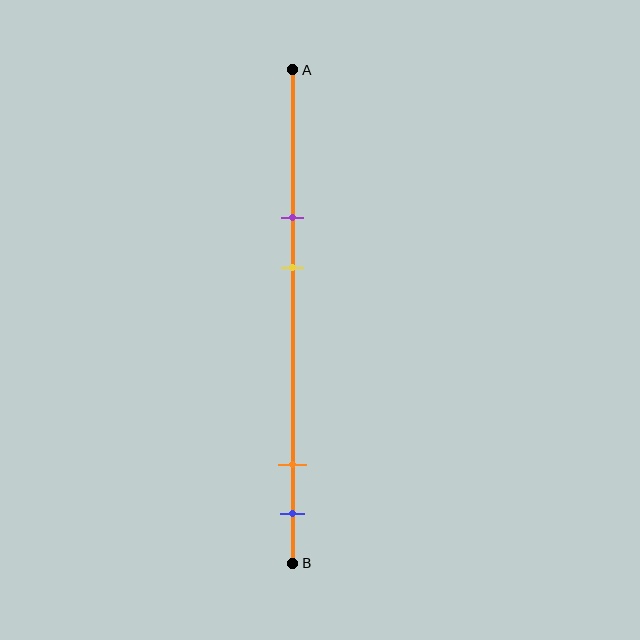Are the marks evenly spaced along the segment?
No, the marks are not evenly spaced.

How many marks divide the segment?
There are 4 marks dividing the segment.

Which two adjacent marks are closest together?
The orange and blue marks are the closest adjacent pair.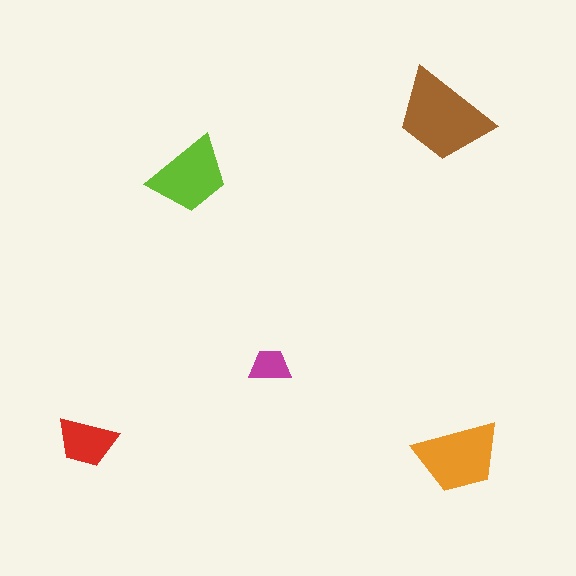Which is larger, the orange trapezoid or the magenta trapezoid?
The orange one.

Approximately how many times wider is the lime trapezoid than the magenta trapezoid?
About 2 times wider.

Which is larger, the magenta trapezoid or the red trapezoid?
The red one.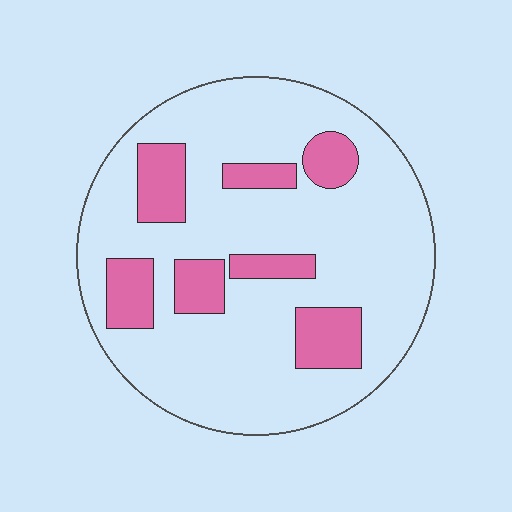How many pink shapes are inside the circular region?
7.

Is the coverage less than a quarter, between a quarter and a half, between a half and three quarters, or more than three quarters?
Less than a quarter.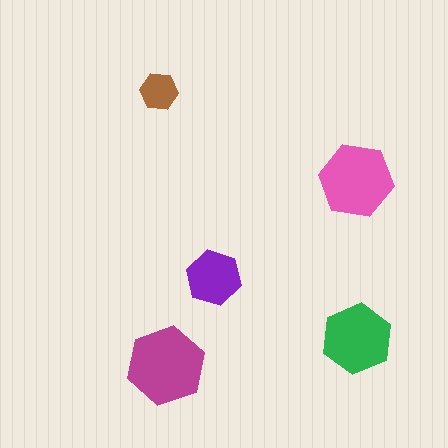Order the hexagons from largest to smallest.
the magenta one, the pink one, the green one, the purple one, the brown one.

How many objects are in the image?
There are 5 objects in the image.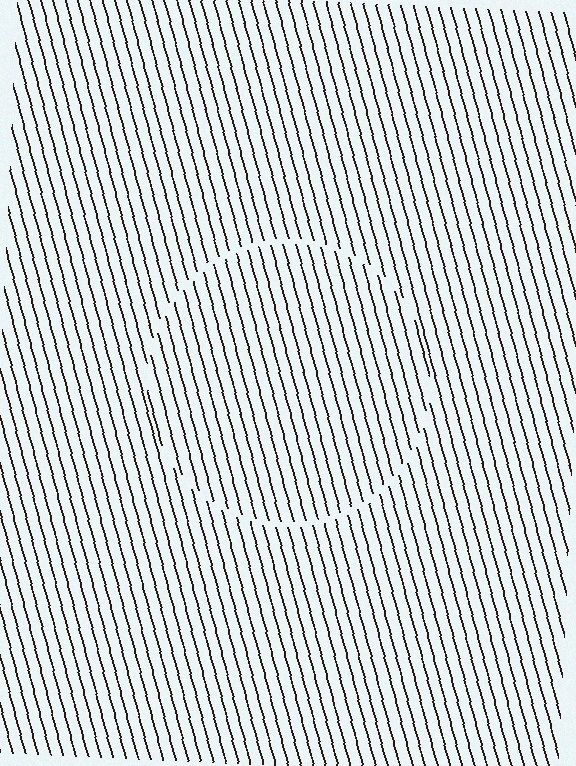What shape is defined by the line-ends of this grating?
An illusory circle. The interior of the shape contains the same grating, shifted by half a period — the contour is defined by the phase discontinuity where line-ends from the inner and outer gratings abut.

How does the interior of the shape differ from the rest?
The interior of the shape contains the same grating, shifted by half a period — the contour is defined by the phase discontinuity where line-ends from the inner and outer gratings abut.